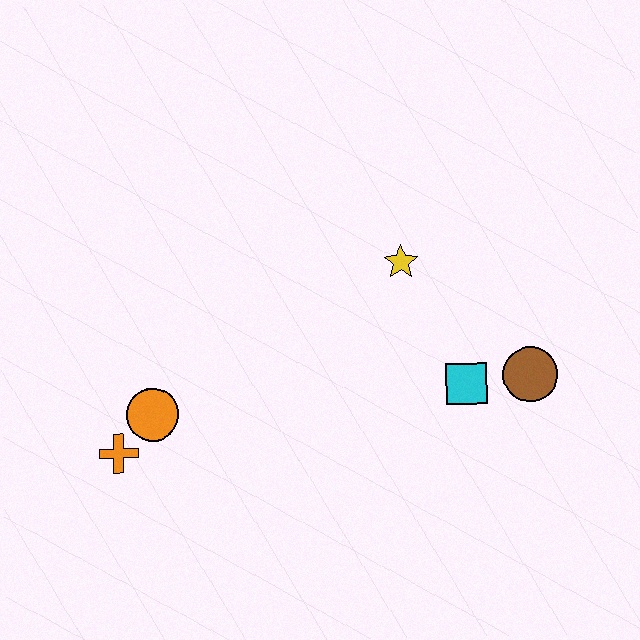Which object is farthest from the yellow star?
The orange cross is farthest from the yellow star.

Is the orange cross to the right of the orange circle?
No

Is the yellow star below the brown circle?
No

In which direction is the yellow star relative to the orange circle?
The yellow star is to the right of the orange circle.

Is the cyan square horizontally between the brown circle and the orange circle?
Yes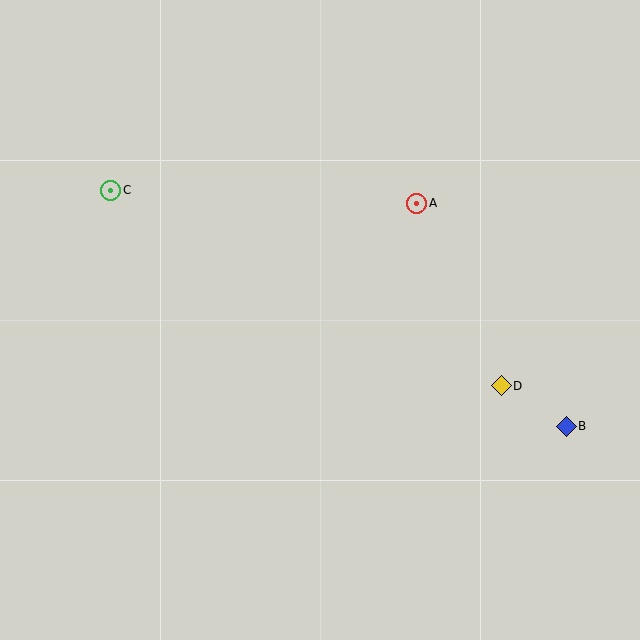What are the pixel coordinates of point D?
Point D is at (501, 386).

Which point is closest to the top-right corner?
Point A is closest to the top-right corner.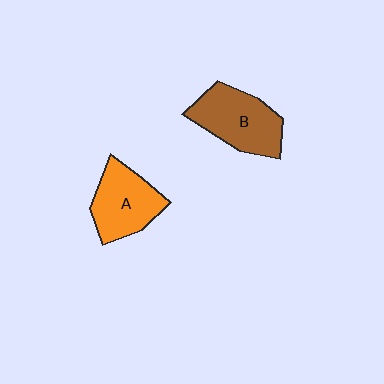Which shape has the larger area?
Shape B (brown).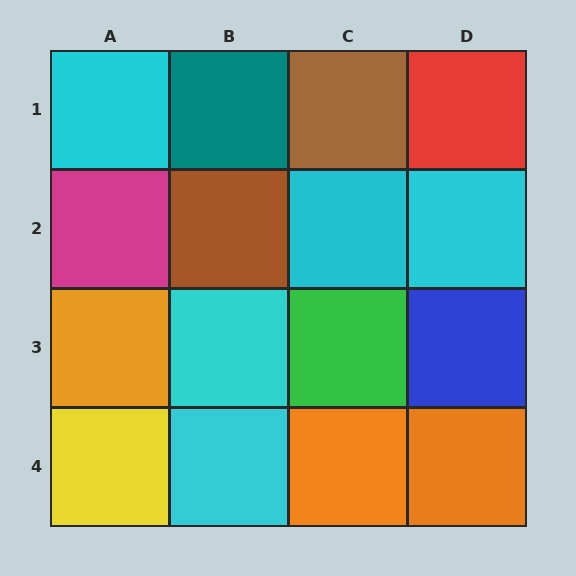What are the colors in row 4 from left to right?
Yellow, cyan, orange, orange.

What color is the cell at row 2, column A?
Magenta.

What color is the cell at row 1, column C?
Brown.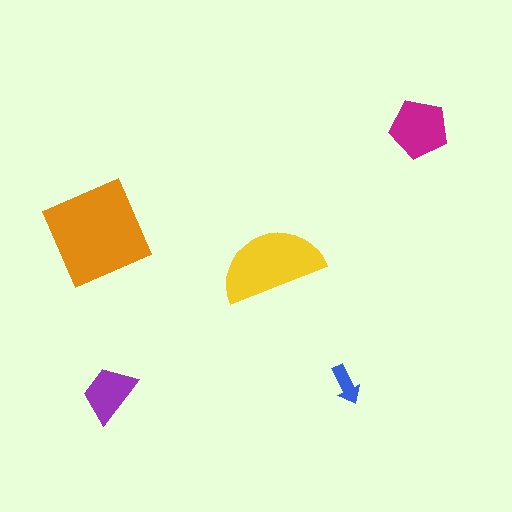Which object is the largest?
The orange square.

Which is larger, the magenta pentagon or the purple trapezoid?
The magenta pentagon.